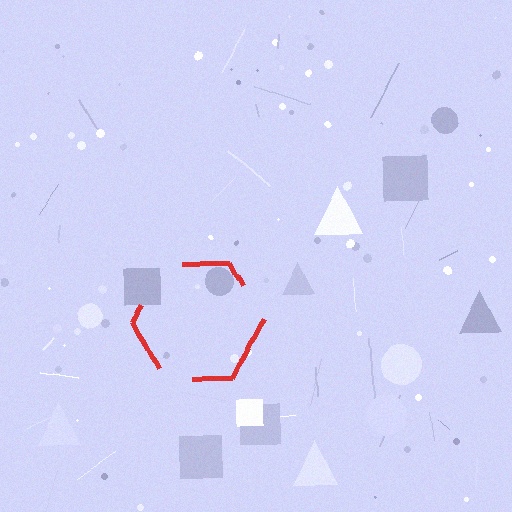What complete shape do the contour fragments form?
The contour fragments form a hexagon.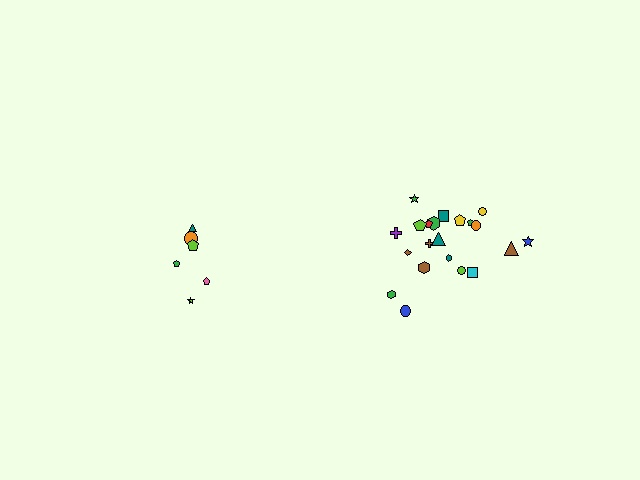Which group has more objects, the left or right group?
The right group.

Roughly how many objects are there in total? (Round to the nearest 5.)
Roughly 30 objects in total.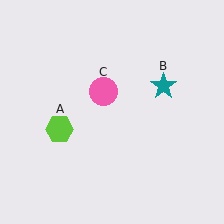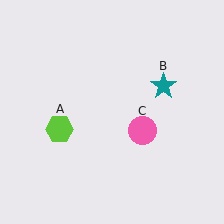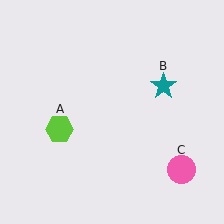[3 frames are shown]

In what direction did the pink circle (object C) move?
The pink circle (object C) moved down and to the right.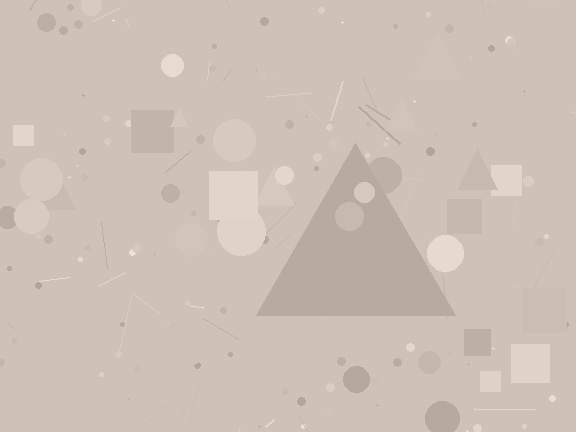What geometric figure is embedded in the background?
A triangle is embedded in the background.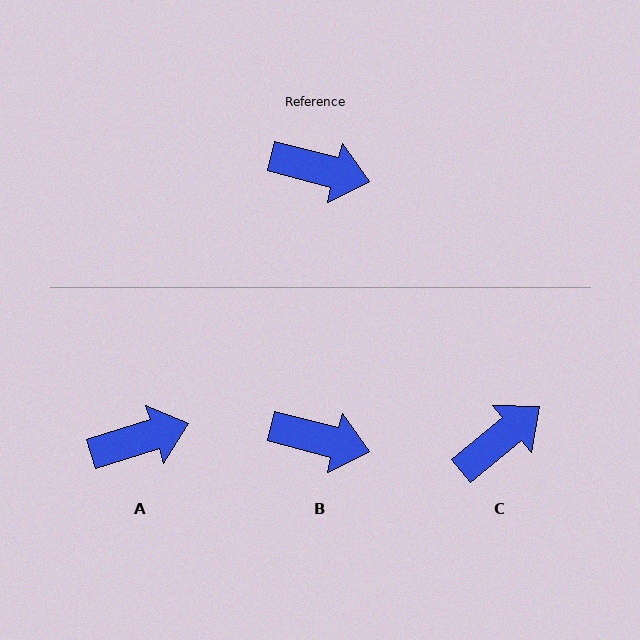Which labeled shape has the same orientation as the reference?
B.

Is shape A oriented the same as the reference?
No, it is off by about 32 degrees.